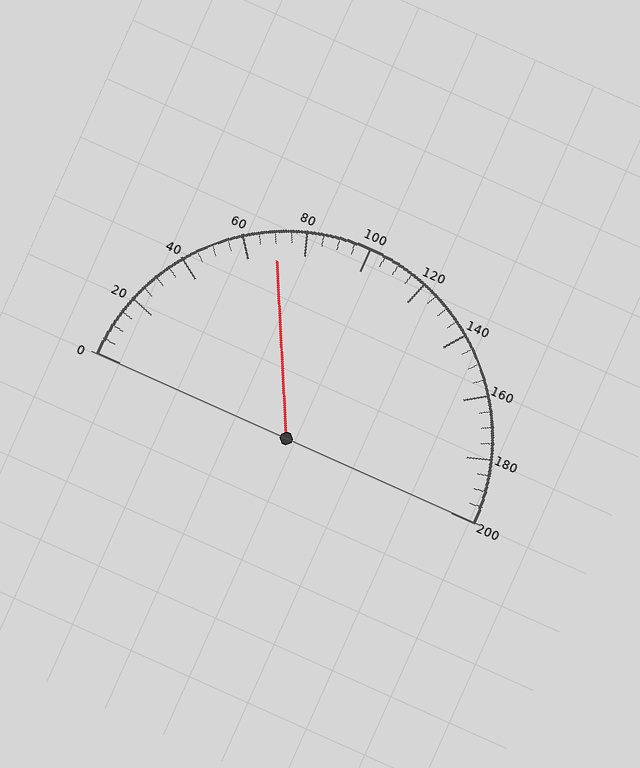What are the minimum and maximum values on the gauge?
The gauge ranges from 0 to 200.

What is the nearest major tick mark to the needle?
The nearest major tick mark is 80.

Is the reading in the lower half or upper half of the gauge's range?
The reading is in the lower half of the range (0 to 200).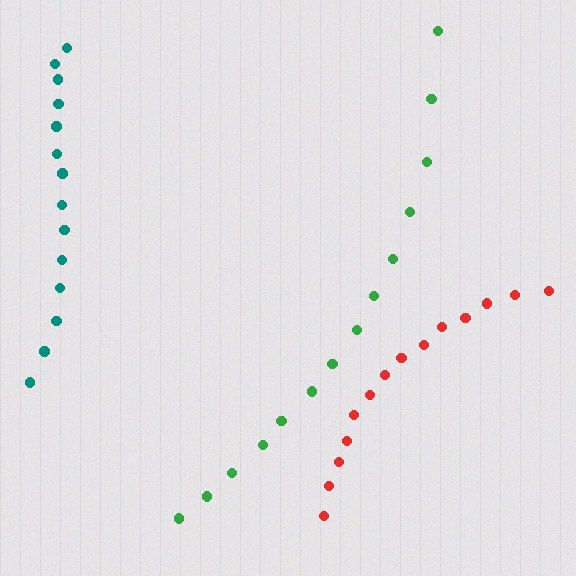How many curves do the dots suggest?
There are 3 distinct paths.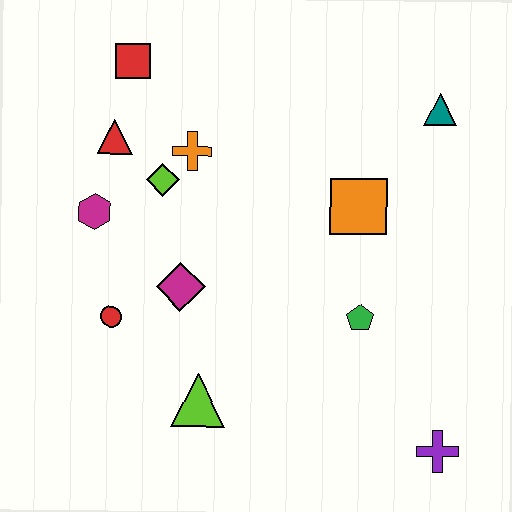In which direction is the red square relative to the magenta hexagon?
The red square is above the magenta hexagon.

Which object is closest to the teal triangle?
The orange square is closest to the teal triangle.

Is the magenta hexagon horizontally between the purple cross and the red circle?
No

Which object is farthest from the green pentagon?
The red square is farthest from the green pentagon.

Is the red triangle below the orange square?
No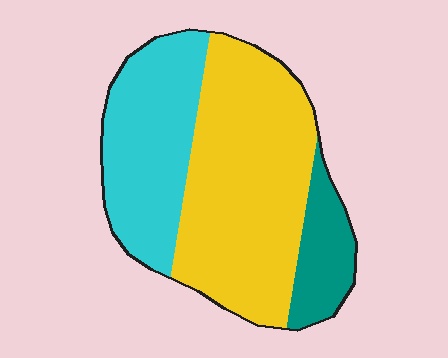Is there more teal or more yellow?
Yellow.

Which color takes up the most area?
Yellow, at roughly 55%.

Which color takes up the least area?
Teal, at roughly 15%.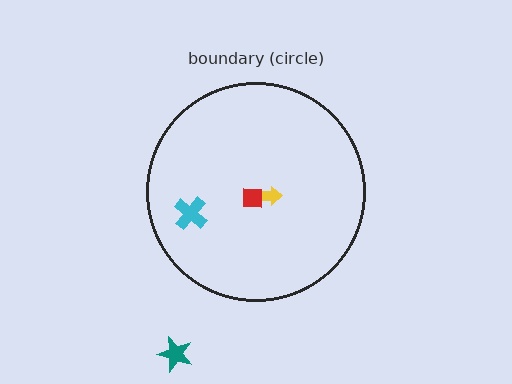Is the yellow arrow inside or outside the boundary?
Inside.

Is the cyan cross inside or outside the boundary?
Inside.